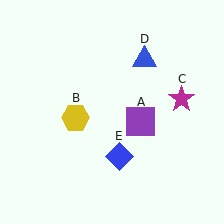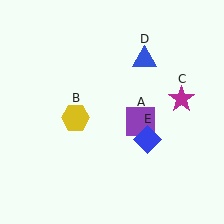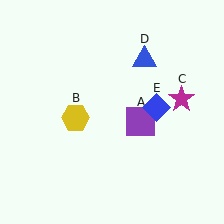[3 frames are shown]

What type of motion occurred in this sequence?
The blue diamond (object E) rotated counterclockwise around the center of the scene.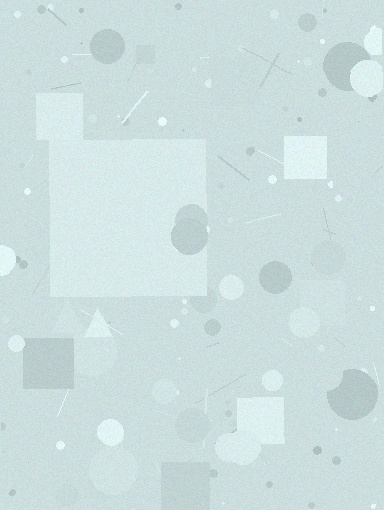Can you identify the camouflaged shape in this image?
The camouflaged shape is a square.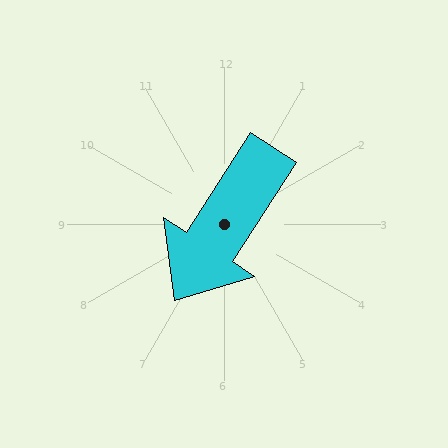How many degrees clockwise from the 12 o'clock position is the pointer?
Approximately 213 degrees.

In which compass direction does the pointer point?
Southwest.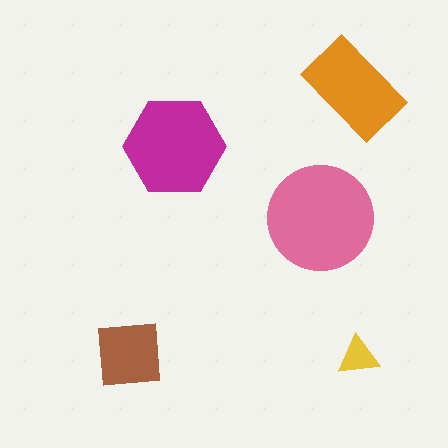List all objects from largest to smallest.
The pink circle, the magenta hexagon, the orange rectangle, the brown square, the yellow triangle.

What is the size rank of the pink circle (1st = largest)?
1st.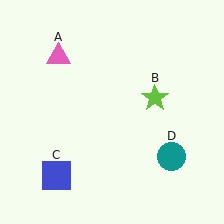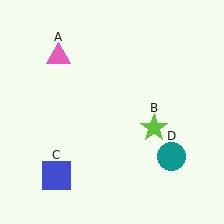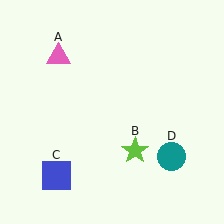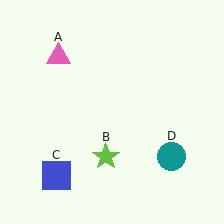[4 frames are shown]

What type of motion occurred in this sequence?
The lime star (object B) rotated clockwise around the center of the scene.